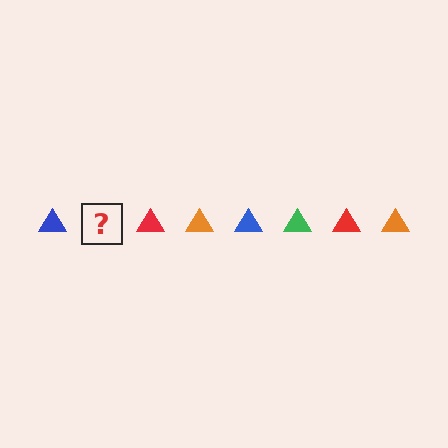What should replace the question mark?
The question mark should be replaced with a green triangle.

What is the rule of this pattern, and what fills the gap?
The rule is that the pattern cycles through blue, green, red, orange triangles. The gap should be filled with a green triangle.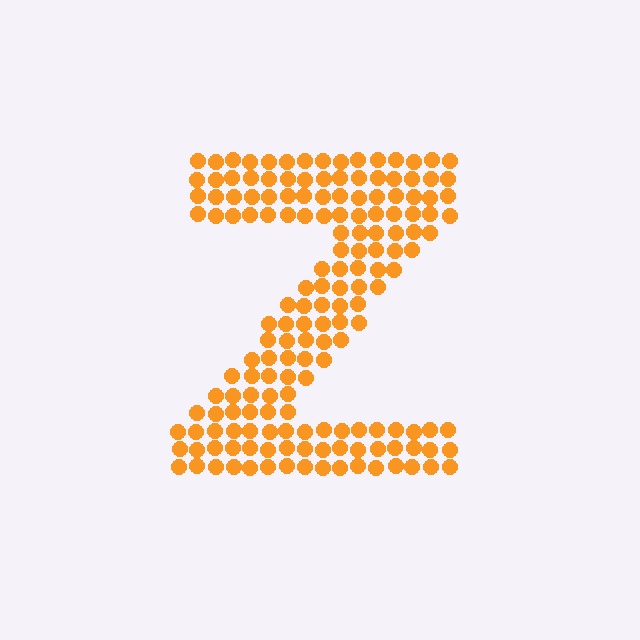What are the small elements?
The small elements are circles.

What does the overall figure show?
The overall figure shows the letter Z.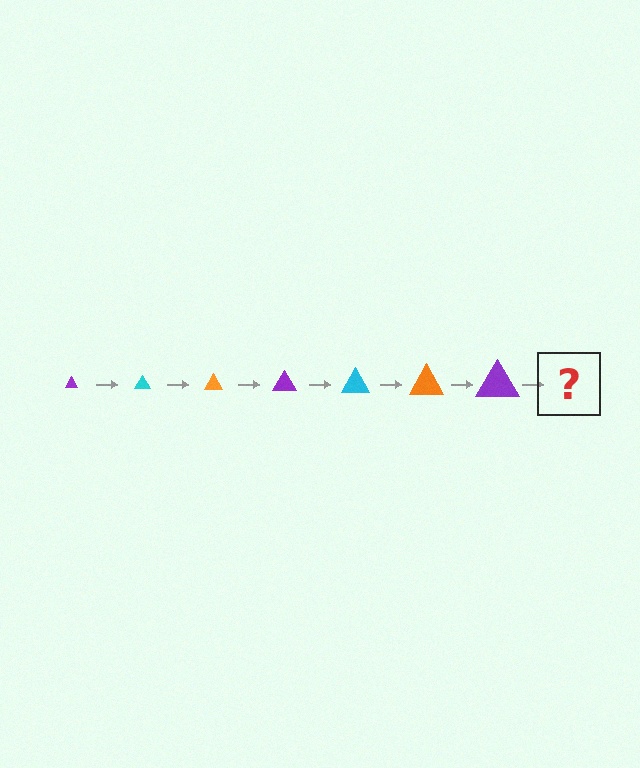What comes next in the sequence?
The next element should be a cyan triangle, larger than the previous one.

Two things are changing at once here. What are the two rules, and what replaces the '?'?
The two rules are that the triangle grows larger each step and the color cycles through purple, cyan, and orange. The '?' should be a cyan triangle, larger than the previous one.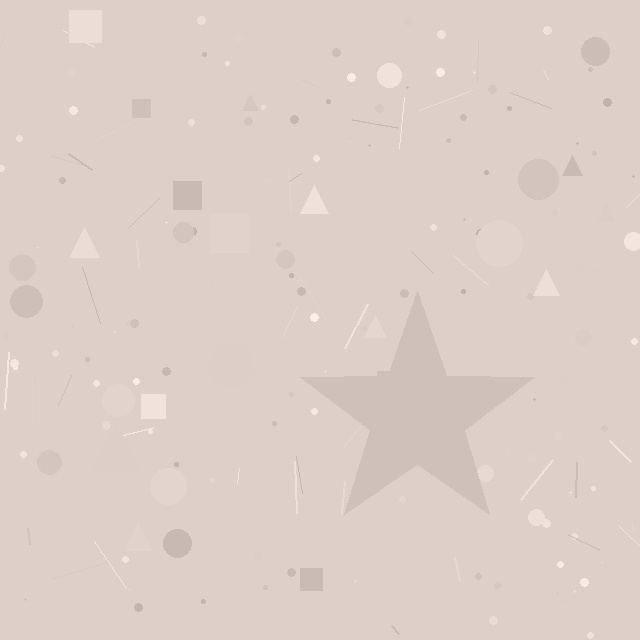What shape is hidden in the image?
A star is hidden in the image.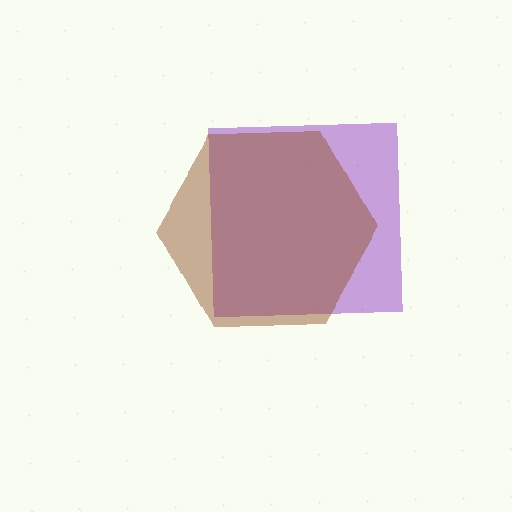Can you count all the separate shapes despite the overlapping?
Yes, there are 2 separate shapes.